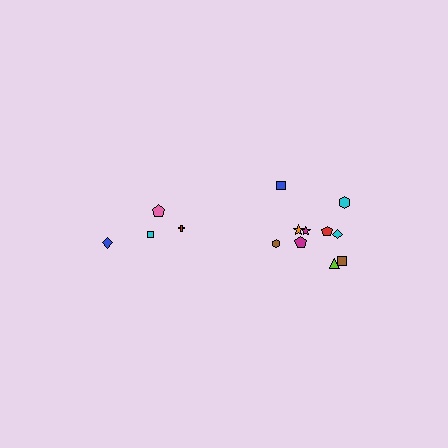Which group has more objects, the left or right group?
The right group.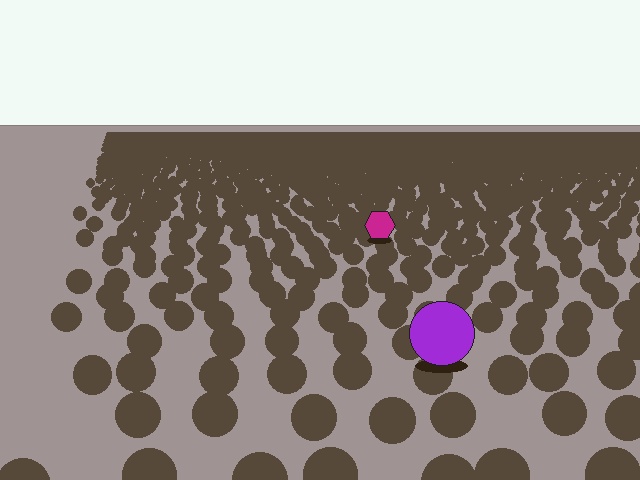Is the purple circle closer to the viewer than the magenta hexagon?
Yes. The purple circle is closer — you can tell from the texture gradient: the ground texture is coarser near it.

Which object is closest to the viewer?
The purple circle is closest. The texture marks near it are larger and more spread out.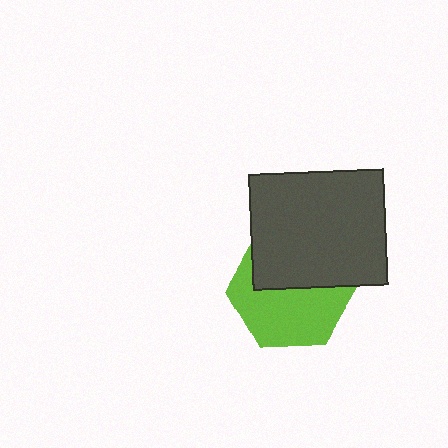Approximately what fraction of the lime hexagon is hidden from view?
Roughly 43% of the lime hexagon is hidden behind the dark gray rectangle.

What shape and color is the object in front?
The object in front is a dark gray rectangle.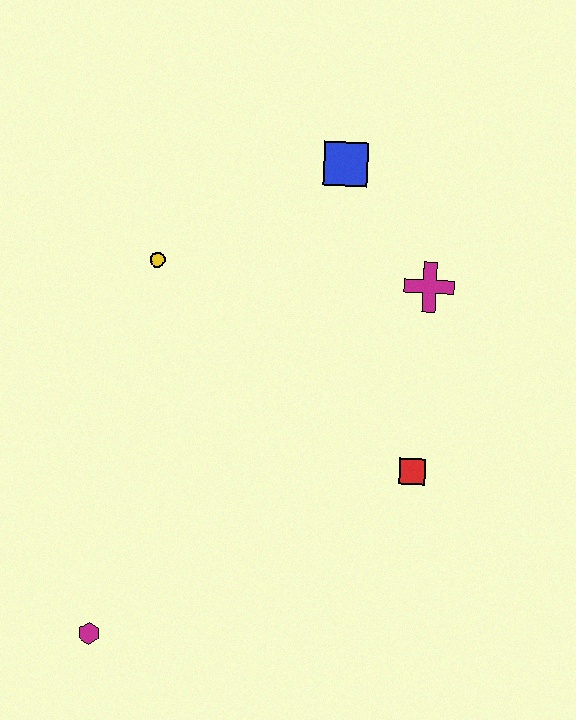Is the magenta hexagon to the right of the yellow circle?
No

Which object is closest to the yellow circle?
The blue square is closest to the yellow circle.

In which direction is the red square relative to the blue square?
The red square is below the blue square.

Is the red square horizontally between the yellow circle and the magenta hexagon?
No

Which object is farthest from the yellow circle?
The magenta hexagon is farthest from the yellow circle.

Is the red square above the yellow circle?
No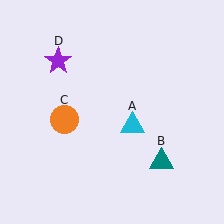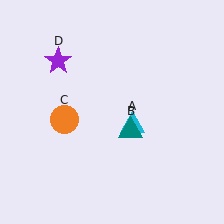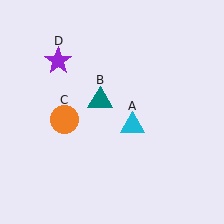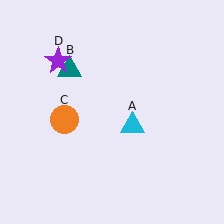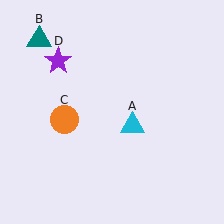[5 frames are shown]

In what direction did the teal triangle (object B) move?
The teal triangle (object B) moved up and to the left.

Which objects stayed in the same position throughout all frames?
Cyan triangle (object A) and orange circle (object C) and purple star (object D) remained stationary.